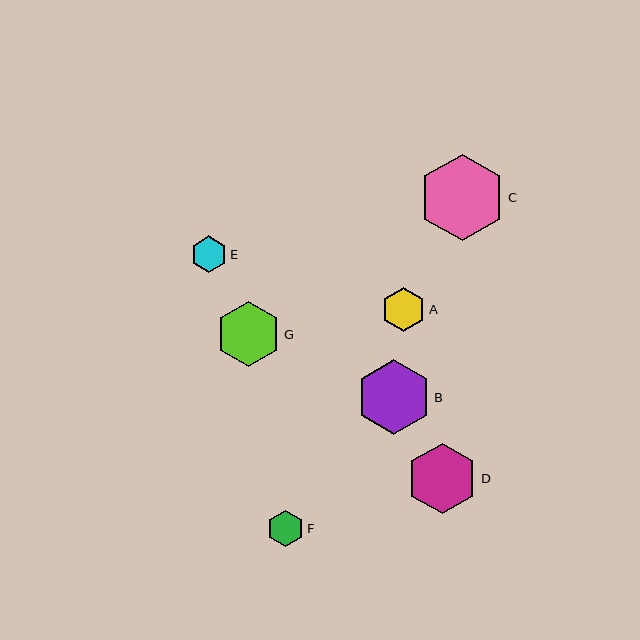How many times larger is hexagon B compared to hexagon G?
Hexagon B is approximately 1.2 times the size of hexagon G.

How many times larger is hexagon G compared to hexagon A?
Hexagon G is approximately 1.5 times the size of hexagon A.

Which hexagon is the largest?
Hexagon C is the largest with a size of approximately 86 pixels.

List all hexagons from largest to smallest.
From largest to smallest: C, B, D, G, A, E, F.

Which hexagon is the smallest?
Hexagon F is the smallest with a size of approximately 36 pixels.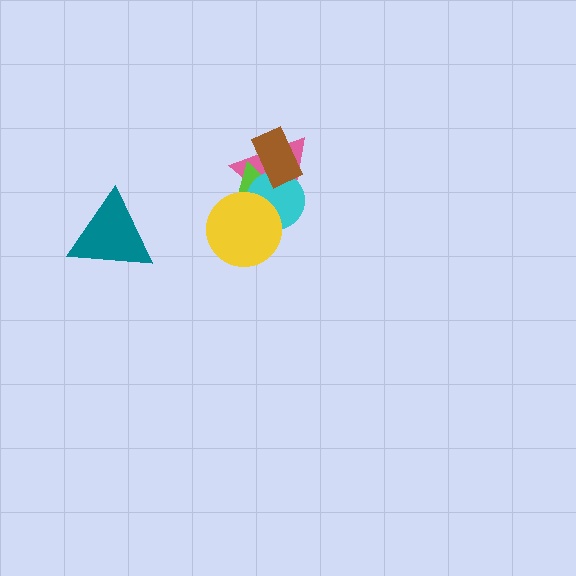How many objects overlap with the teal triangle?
0 objects overlap with the teal triangle.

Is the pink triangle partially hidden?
Yes, it is partially covered by another shape.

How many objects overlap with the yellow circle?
3 objects overlap with the yellow circle.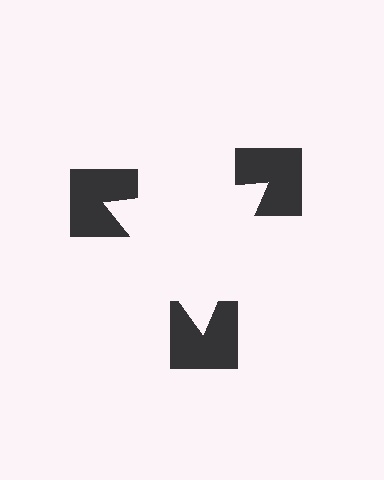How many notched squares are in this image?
There are 3 — one at each vertex of the illusory triangle.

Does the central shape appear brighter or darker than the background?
It typically appears slightly brighter than the background, even though no actual brightness change is drawn.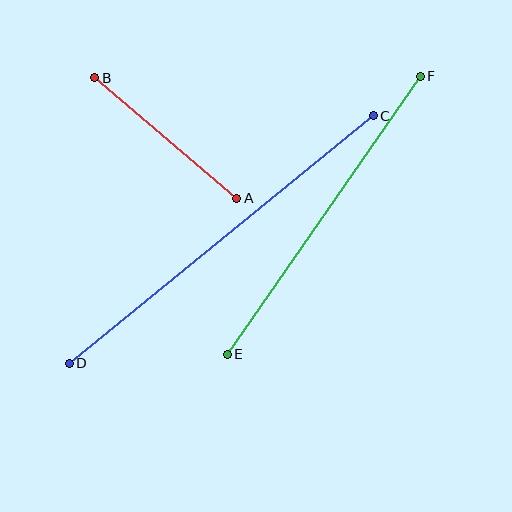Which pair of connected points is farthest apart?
Points C and D are farthest apart.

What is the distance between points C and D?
The distance is approximately 392 pixels.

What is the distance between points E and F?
The distance is approximately 339 pixels.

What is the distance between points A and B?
The distance is approximately 186 pixels.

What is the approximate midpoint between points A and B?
The midpoint is at approximately (166, 138) pixels.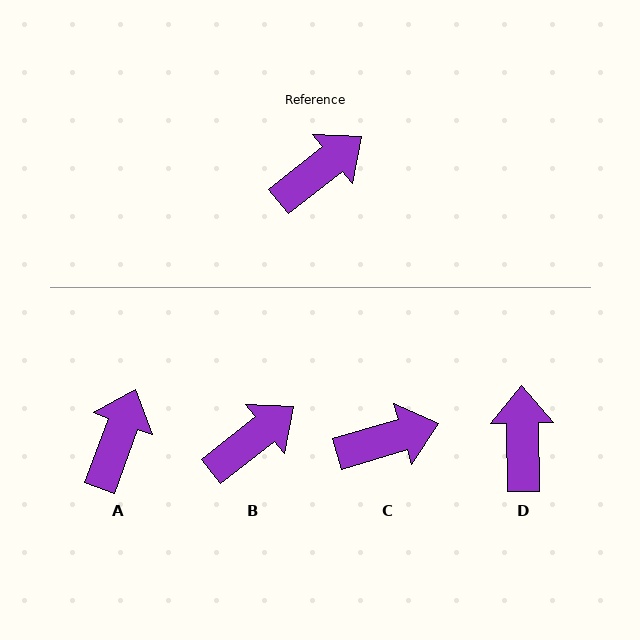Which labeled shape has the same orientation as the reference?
B.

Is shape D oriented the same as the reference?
No, it is off by about 52 degrees.